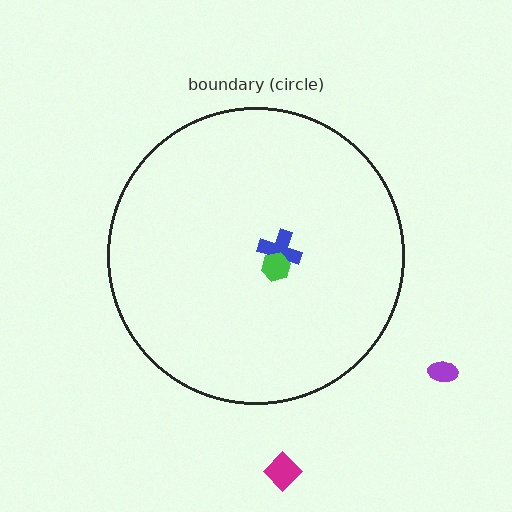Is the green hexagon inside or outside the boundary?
Inside.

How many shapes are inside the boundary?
2 inside, 2 outside.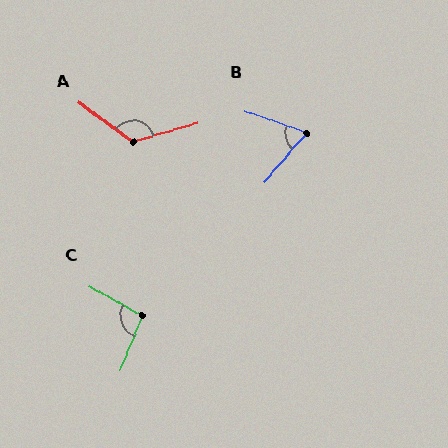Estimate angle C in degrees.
Approximately 98 degrees.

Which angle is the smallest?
B, at approximately 68 degrees.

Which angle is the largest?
A, at approximately 128 degrees.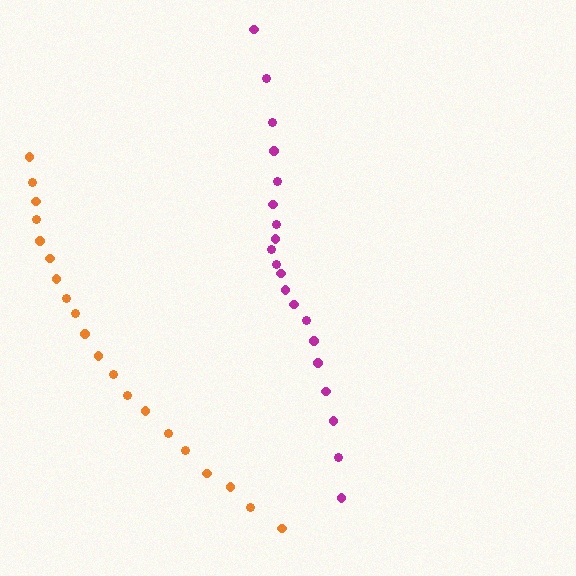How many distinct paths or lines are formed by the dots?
There are 2 distinct paths.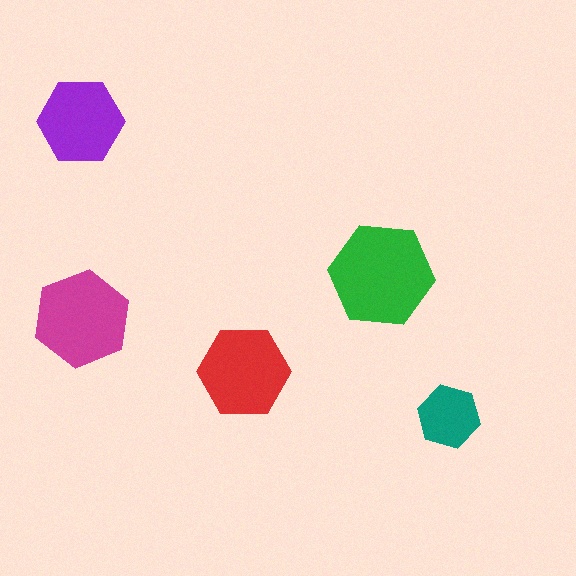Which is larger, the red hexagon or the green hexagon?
The green one.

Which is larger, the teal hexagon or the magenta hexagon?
The magenta one.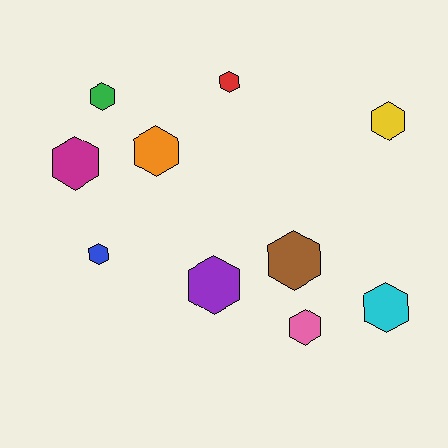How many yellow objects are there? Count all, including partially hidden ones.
There is 1 yellow object.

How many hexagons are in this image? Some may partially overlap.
There are 10 hexagons.